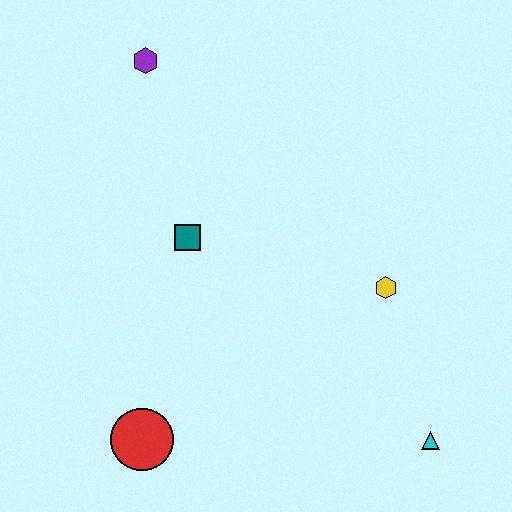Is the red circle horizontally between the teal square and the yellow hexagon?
No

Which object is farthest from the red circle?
The purple hexagon is farthest from the red circle.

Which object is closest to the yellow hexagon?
The cyan triangle is closest to the yellow hexagon.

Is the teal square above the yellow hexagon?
Yes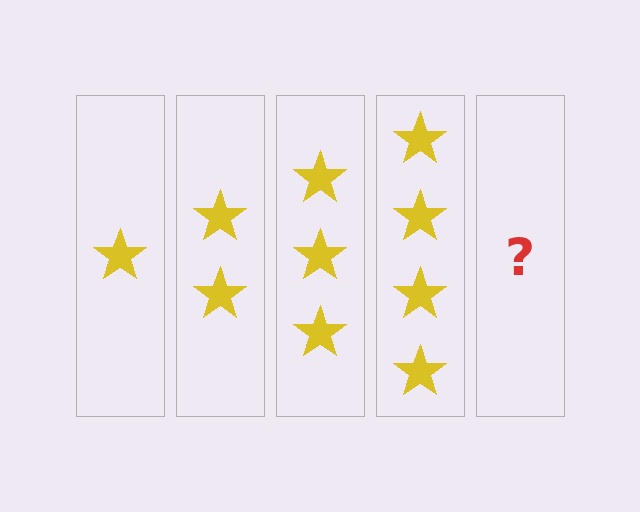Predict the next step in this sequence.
The next step is 5 stars.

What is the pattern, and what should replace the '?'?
The pattern is that each step adds one more star. The '?' should be 5 stars.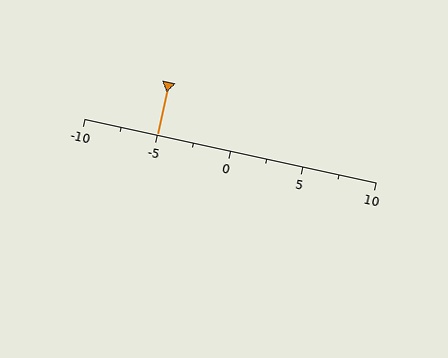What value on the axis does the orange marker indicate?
The marker indicates approximately -5.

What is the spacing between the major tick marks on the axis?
The major ticks are spaced 5 apart.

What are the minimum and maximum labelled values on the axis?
The axis runs from -10 to 10.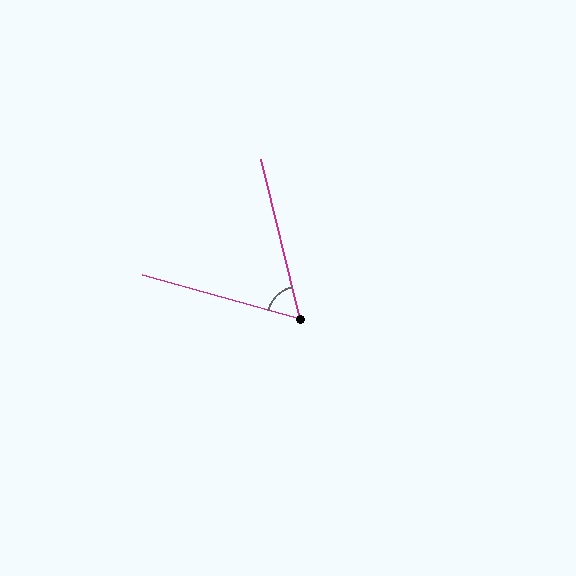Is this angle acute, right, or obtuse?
It is acute.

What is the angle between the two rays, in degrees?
Approximately 61 degrees.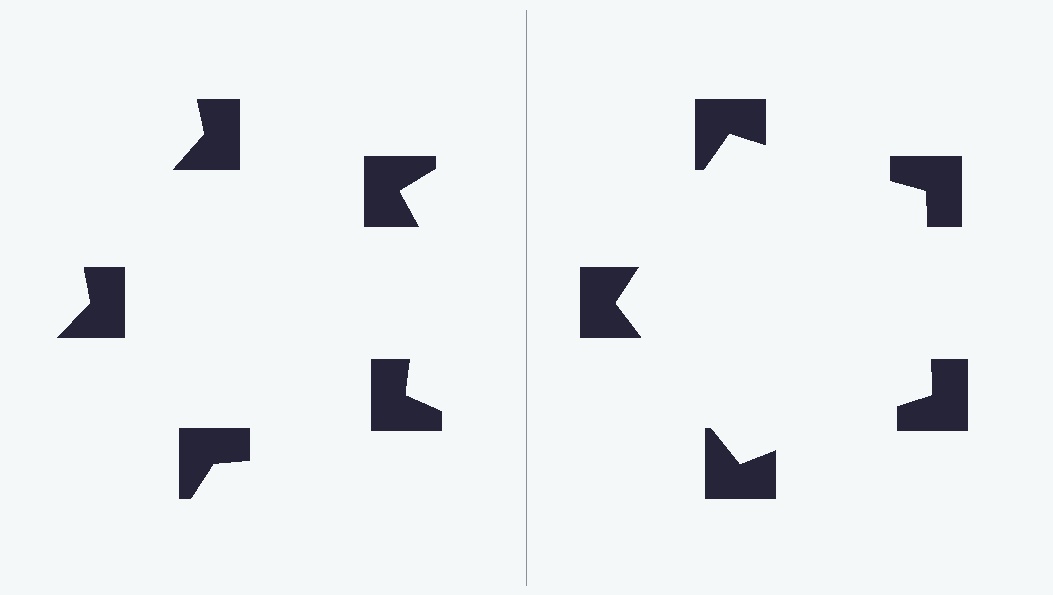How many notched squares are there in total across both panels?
10 — 5 on each side.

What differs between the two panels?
The notched squares are positioned identically on both sides; only the wedge orientations differ. On the right they align to a pentagon; on the left they are misaligned.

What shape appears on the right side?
An illusory pentagon.